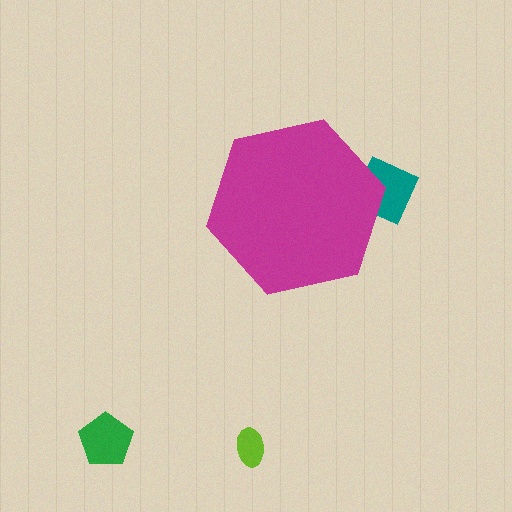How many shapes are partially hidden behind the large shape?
1 shape is partially hidden.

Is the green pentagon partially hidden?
No, the green pentagon is fully visible.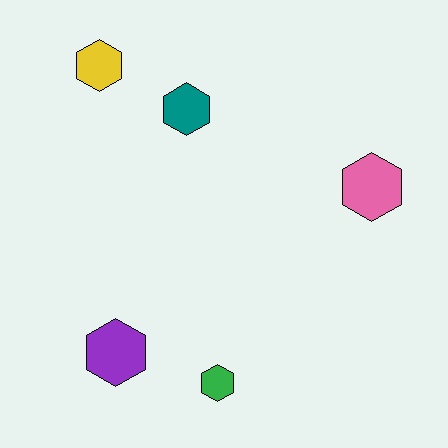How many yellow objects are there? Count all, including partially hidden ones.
There is 1 yellow object.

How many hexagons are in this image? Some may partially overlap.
There are 5 hexagons.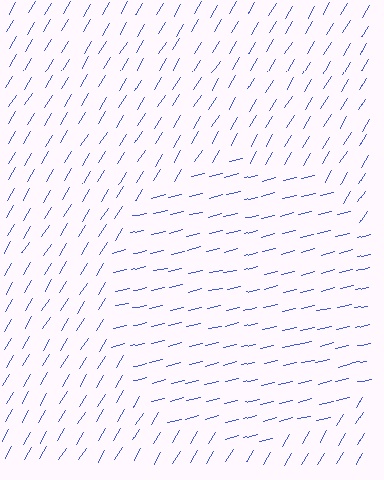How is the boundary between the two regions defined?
The boundary is defined purely by a change in line orientation (approximately 45 degrees difference). All lines are the same color and thickness.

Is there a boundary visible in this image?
Yes, there is a texture boundary formed by a change in line orientation.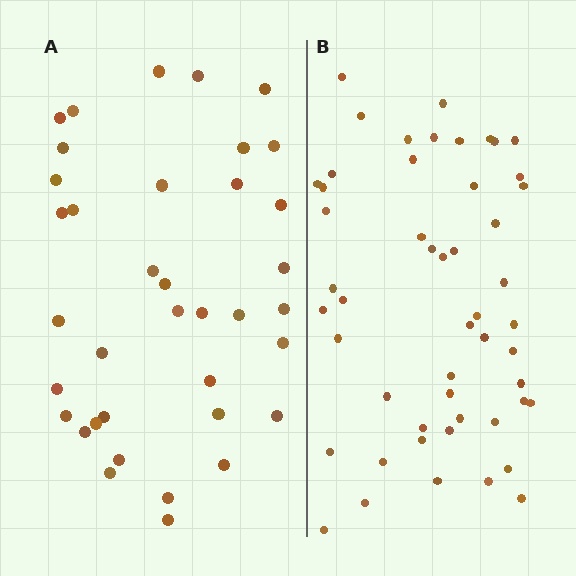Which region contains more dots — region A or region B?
Region B (the right region) has more dots.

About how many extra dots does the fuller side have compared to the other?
Region B has approximately 15 more dots than region A.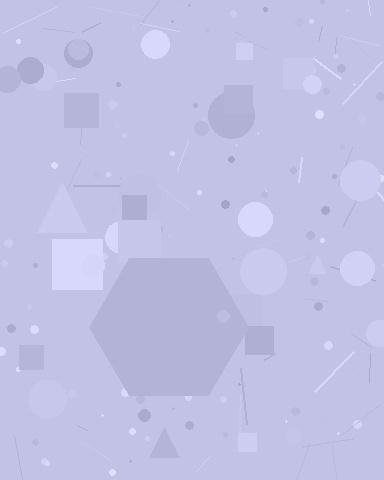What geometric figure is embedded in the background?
A hexagon is embedded in the background.